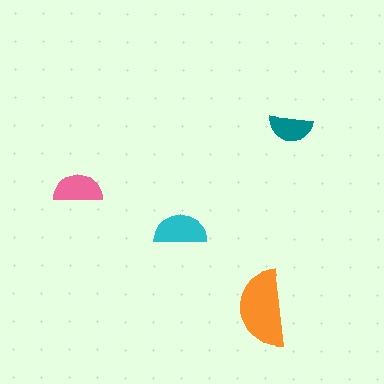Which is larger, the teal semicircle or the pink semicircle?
The pink one.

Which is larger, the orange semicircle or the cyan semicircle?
The orange one.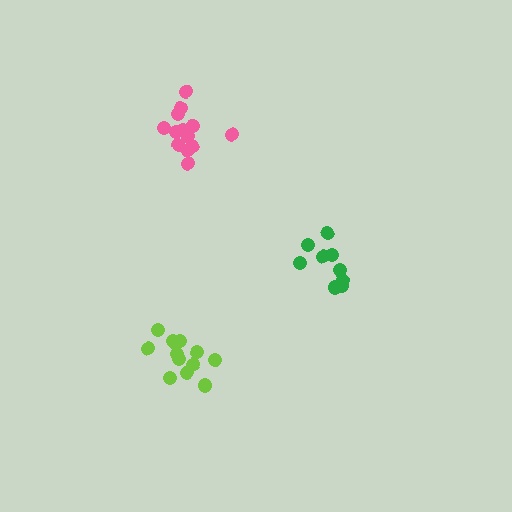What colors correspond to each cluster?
The clusters are colored: lime, pink, green.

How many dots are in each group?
Group 1: 13 dots, Group 2: 13 dots, Group 3: 9 dots (35 total).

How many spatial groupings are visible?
There are 3 spatial groupings.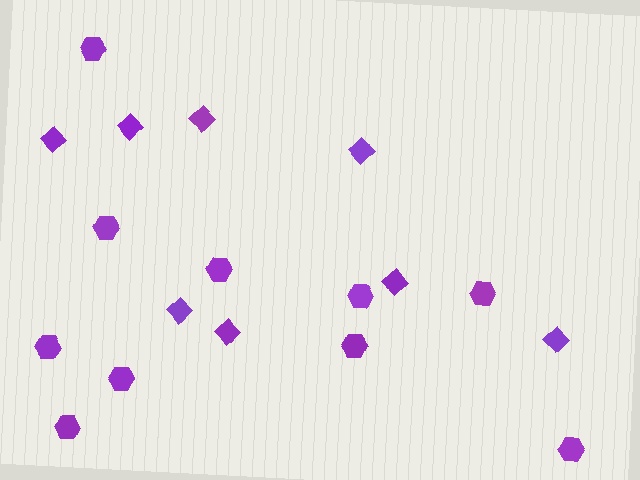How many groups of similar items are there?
There are 2 groups: one group of diamonds (8) and one group of hexagons (10).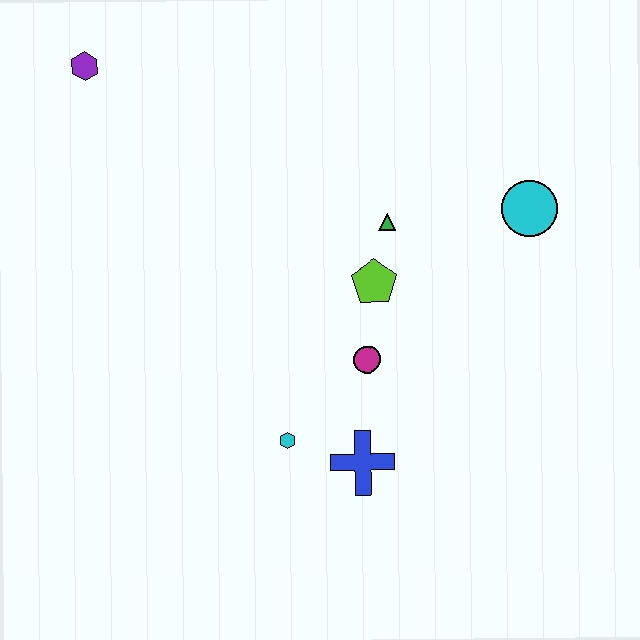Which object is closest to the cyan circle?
The green triangle is closest to the cyan circle.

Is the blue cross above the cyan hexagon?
No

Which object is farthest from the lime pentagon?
The purple hexagon is farthest from the lime pentagon.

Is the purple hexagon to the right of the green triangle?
No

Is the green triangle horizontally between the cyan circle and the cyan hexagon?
Yes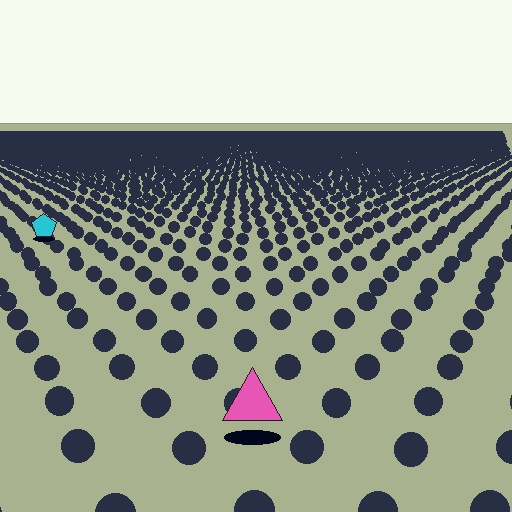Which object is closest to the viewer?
The pink triangle is closest. The texture marks near it are larger and more spread out.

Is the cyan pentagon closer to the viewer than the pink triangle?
No. The pink triangle is closer — you can tell from the texture gradient: the ground texture is coarser near it.